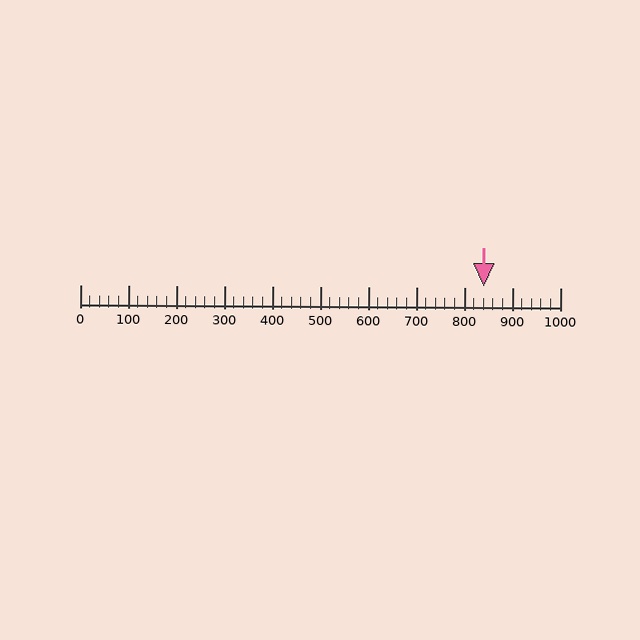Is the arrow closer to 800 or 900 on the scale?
The arrow is closer to 800.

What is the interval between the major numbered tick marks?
The major tick marks are spaced 100 units apart.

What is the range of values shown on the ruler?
The ruler shows values from 0 to 1000.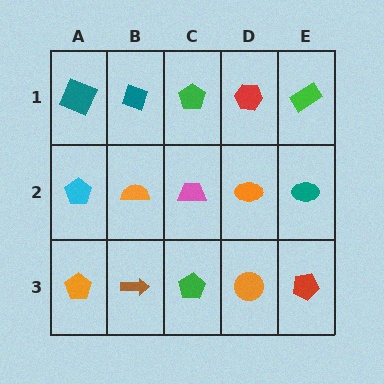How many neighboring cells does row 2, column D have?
4.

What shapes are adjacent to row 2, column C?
A green pentagon (row 1, column C), a green pentagon (row 3, column C), an orange semicircle (row 2, column B), an orange ellipse (row 2, column D).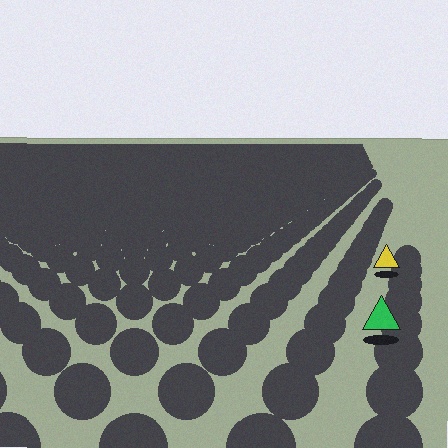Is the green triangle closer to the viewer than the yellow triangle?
Yes. The green triangle is closer — you can tell from the texture gradient: the ground texture is coarser near it.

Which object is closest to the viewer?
The green triangle is closest. The texture marks near it are larger and more spread out.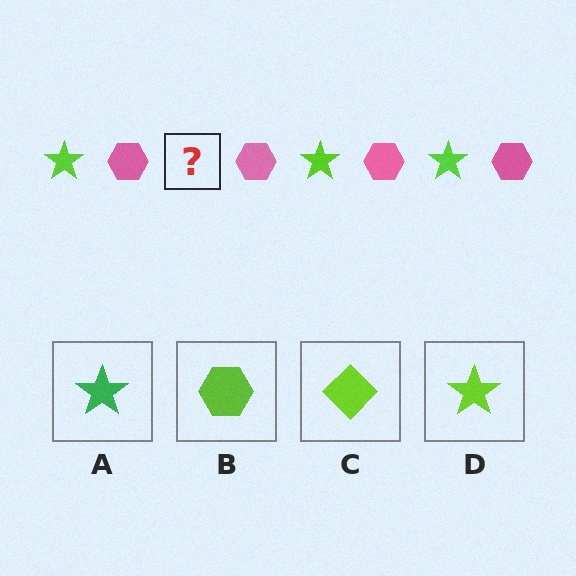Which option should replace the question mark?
Option D.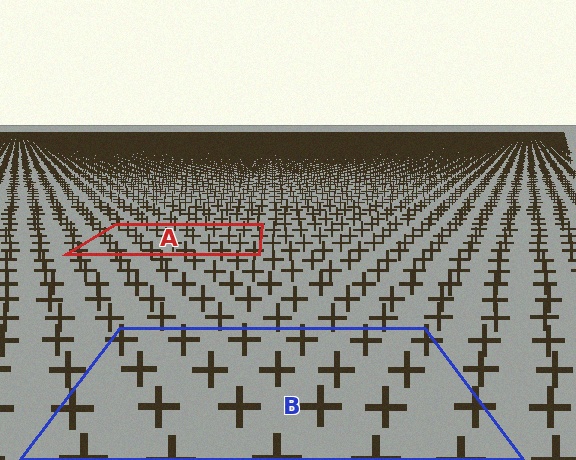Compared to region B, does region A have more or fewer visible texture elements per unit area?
Region A has more texture elements per unit area — they are packed more densely because it is farther away.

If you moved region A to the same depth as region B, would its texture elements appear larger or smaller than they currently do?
They would appear larger. At a closer depth, the same texture elements are projected at a bigger on-screen size.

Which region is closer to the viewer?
Region B is closer. The texture elements there are larger and more spread out.